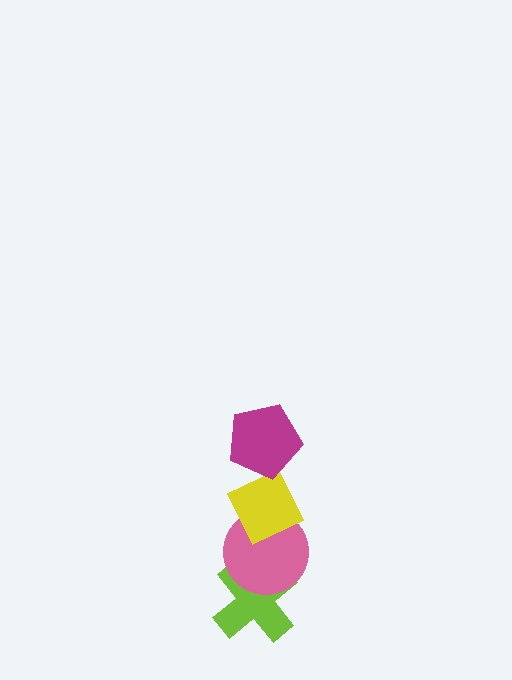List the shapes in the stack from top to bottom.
From top to bottom: the magenta pentagon, the yellow diamond, the pink circle, the lime cross.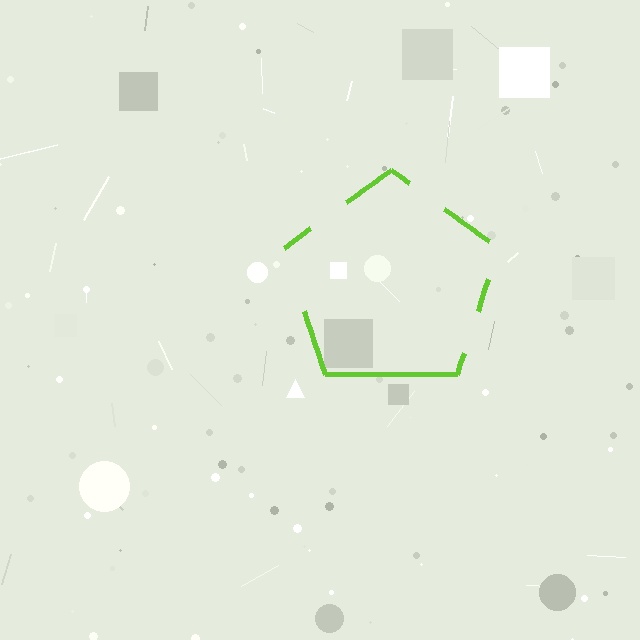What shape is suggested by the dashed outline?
The dashed outline suggests a pentagon.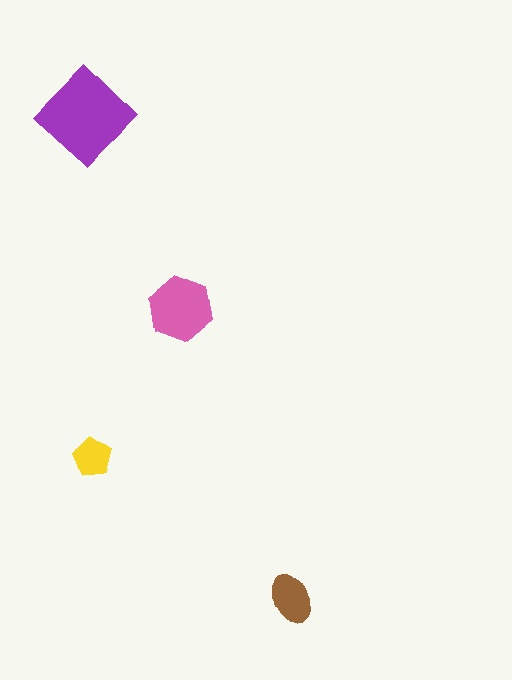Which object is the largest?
The purple diamond.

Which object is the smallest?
The yellow pentagon.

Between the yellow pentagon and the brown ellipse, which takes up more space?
The brown ellipse.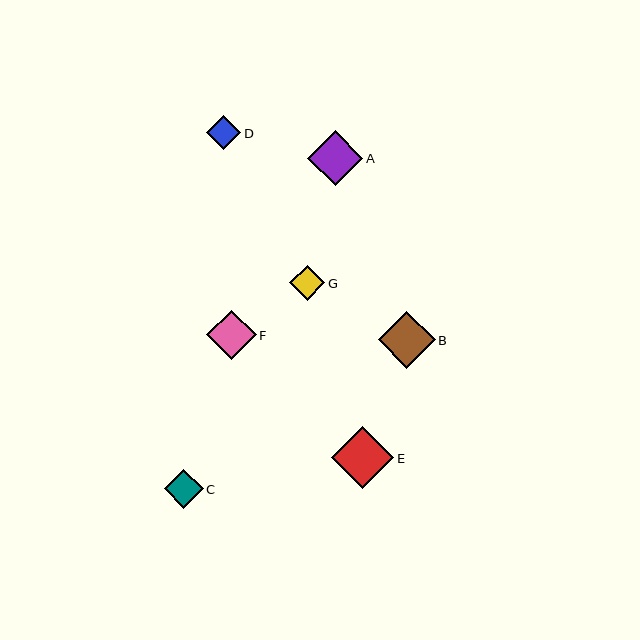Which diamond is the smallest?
Diamond D is the smallest with a size of approximately 34 pixels.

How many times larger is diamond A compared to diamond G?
Diamond A is approximately 1.6 times the size of diamond G.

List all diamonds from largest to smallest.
From largest to smallest: E, B, A, F, C, G, D.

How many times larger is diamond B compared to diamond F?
Diamond B is approximately 1.1 times the size of diamond F.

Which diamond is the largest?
Diamond E is the largest with a size of approximately 62 pixels.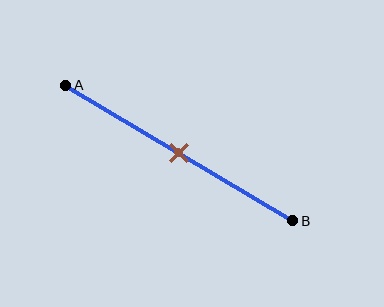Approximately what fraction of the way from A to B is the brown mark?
The brown mark is approximately 50% of the way from A to B.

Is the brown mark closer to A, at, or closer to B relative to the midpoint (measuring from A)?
The brown mark is approximately at the midpoint of segment AB.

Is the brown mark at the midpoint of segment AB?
Yes, the mark is approximately at the midpoint.